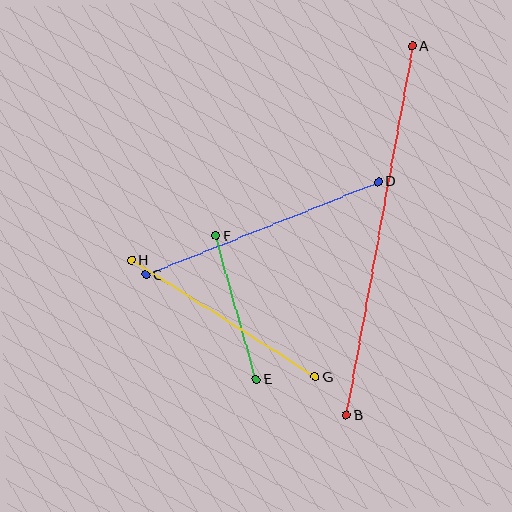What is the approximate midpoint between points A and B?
The midpoint is at approximately (379, 231) pixels.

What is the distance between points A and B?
The distance is approximately 375 pixels.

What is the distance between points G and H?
The distance is approximately 218 pixels.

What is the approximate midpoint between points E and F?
The midpoint is at approximately (236, 308) pixels.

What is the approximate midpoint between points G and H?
The midpoint is at approximately (223, 319) pixels.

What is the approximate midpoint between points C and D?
The midpoint is at approximately (262, 229) pixels.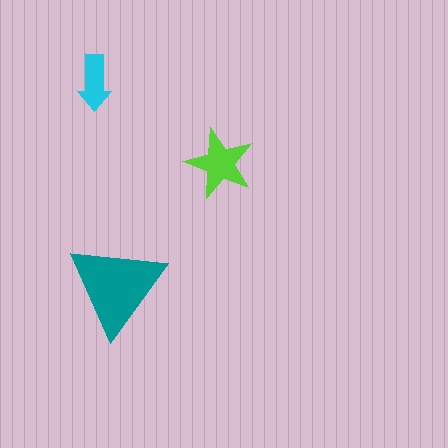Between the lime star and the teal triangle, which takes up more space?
The teal triangle.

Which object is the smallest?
The cyan arrow.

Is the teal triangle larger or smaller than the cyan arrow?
Larger.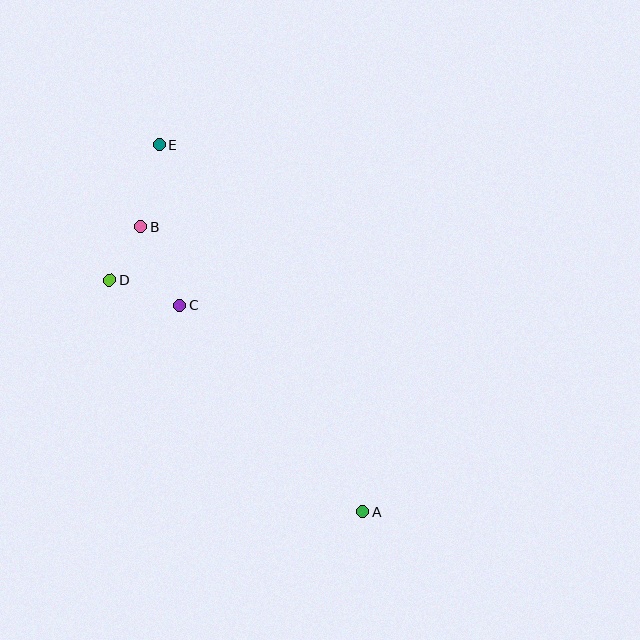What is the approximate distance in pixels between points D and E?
The distance between D and E is approximately 144 pixels.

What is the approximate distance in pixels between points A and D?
The distance between A and D is approximately 343 pixels.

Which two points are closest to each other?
Points B and D are closest to each other.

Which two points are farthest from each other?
Points A and E are farthest from each other.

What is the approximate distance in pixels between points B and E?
The distance between B and E is approximately 84 pixels.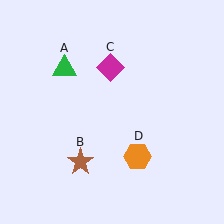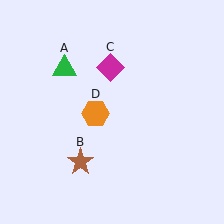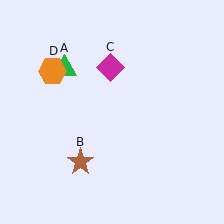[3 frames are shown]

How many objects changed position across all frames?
1 object changed position: orange hexagon (object D).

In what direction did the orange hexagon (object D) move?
The orange hexagon (object D) moved up and to the left.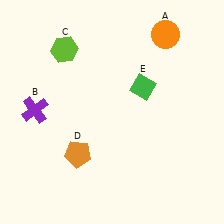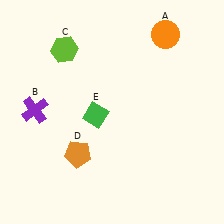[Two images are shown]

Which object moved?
The green diamond (E) moved left.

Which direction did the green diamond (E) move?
The green diamond (E) moved left.